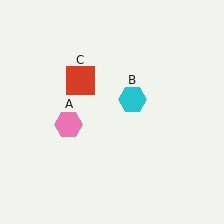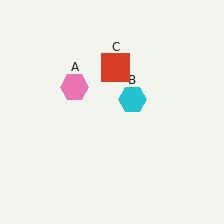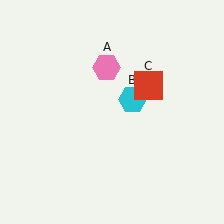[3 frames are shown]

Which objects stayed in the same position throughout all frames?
Cyan hexagon (object B) remained stationary.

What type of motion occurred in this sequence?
The pink hexagon (object A), red square (object C) rotated clockwise around the center of the scene.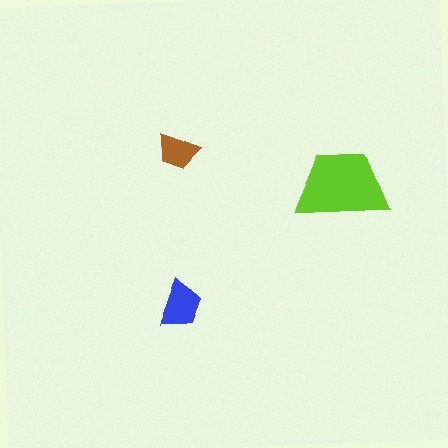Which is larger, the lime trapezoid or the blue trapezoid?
The lime one.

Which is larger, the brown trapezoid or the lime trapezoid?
The lime one.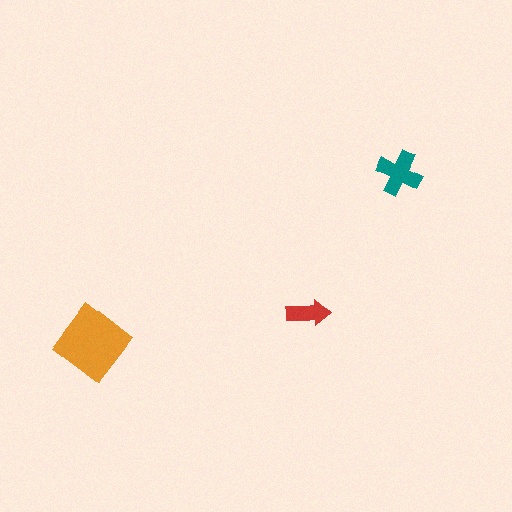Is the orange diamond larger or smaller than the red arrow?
Larger.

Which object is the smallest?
The red arrow.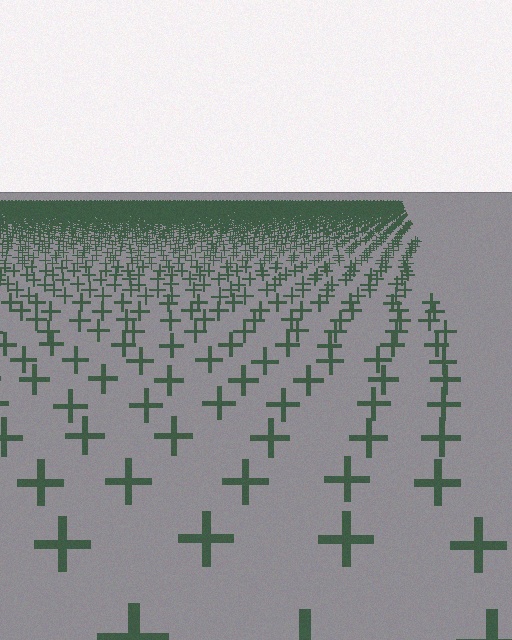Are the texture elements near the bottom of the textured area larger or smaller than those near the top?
Larger. Near the bottom, elements are closer to the viewer and appear at a bigger on-screen size.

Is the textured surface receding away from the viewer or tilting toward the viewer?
The surface is receding away from the viewer. Texture elements get smaller and denser toward the top.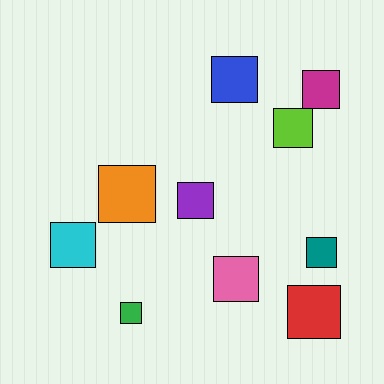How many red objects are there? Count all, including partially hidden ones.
There is 1 red object.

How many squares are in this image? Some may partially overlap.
There are 10 squares.